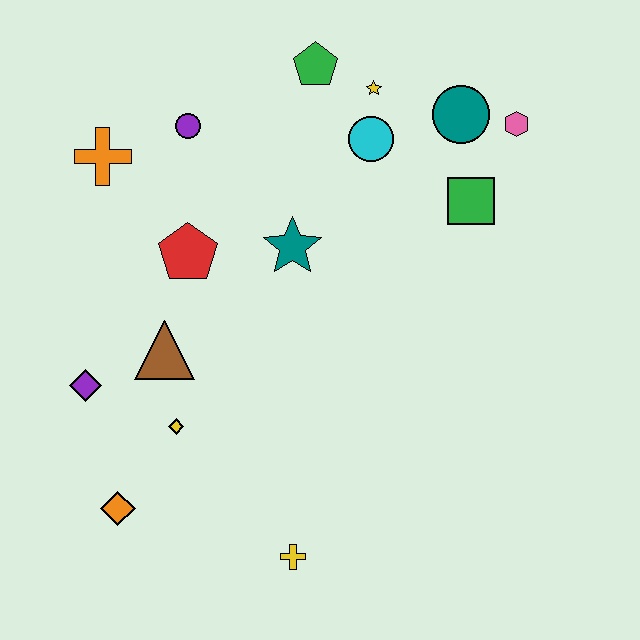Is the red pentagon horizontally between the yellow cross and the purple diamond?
Yes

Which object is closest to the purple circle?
The orange cross is closest to the purple circle.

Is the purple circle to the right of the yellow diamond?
Yes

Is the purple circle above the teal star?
Yes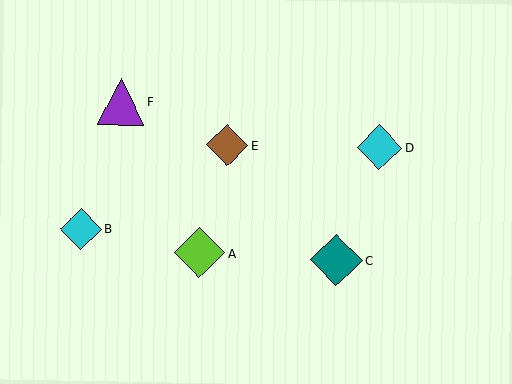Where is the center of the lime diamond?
The center of the lime diamond is at (199, 253).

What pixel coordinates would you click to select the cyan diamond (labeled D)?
Click at (379, 147) to select the cyan diamond D.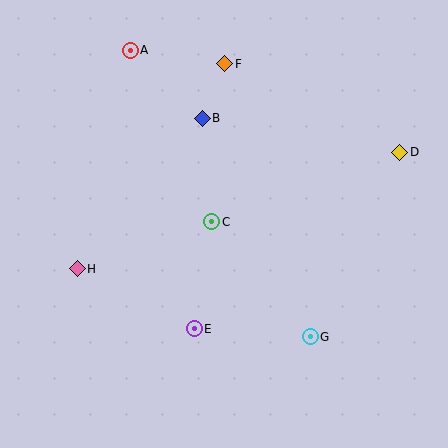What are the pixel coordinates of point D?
Point D is at (400, 152).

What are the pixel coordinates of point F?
Point F is at (225, 64).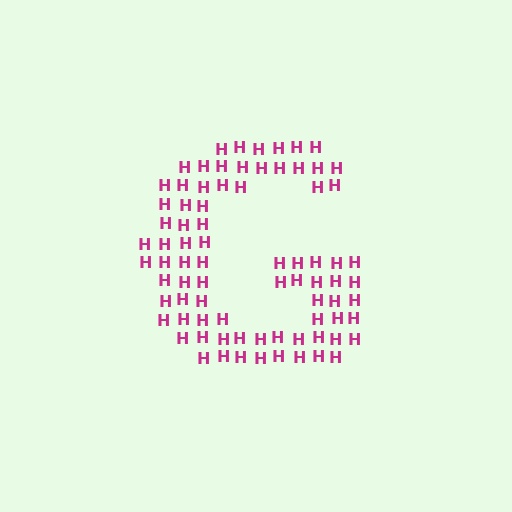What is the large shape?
The large shape is the letter G.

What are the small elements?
The small elements are letter H's.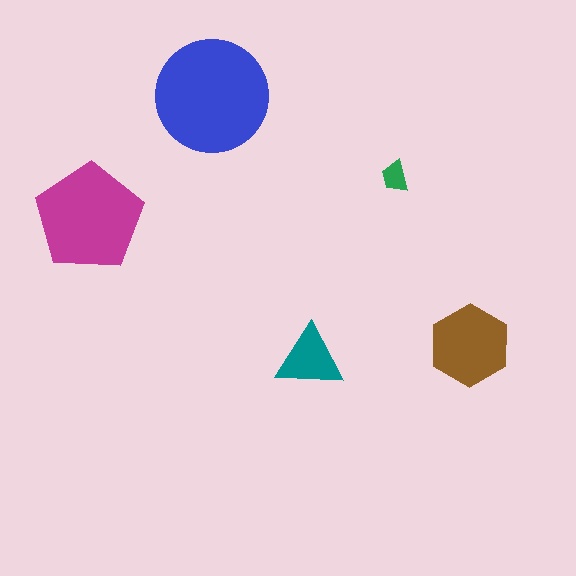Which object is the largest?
The blue circle.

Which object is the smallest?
The green trapezoid.